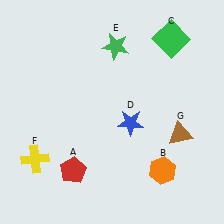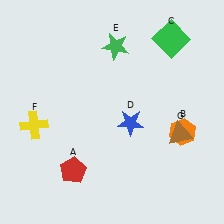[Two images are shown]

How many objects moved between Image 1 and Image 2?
2 objects moved between the two images.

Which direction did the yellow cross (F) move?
The yellow cross (F) moved up.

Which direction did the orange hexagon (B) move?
The orange hexagon (B) moved up.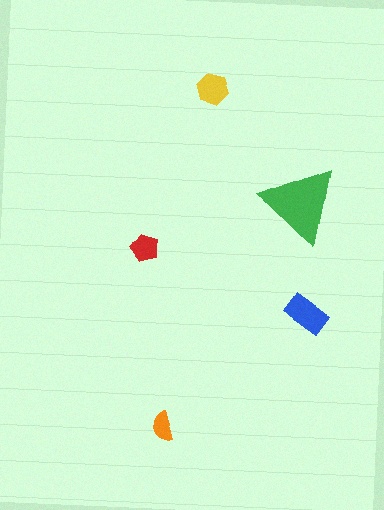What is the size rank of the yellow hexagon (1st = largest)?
3rd.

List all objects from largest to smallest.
The green triangle, the blue rectangle, the yellow hexagon, the red pentagon, the orange semicircle.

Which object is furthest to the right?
The blue rectangle is rightmost.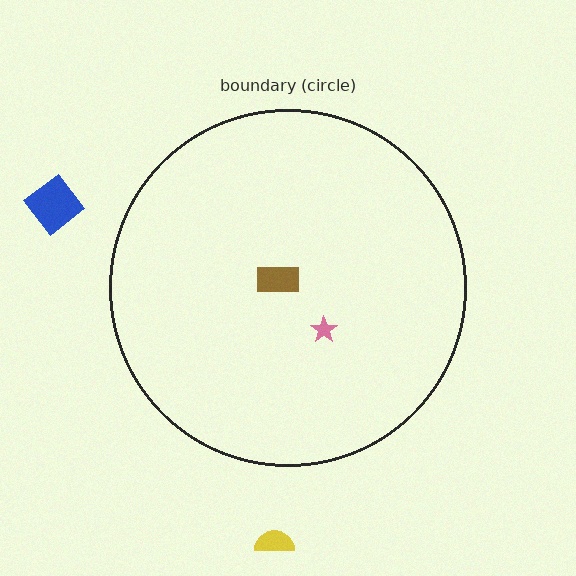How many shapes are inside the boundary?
2 inside, 2 outside.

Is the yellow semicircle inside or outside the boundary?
Outside.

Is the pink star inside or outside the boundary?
Inside.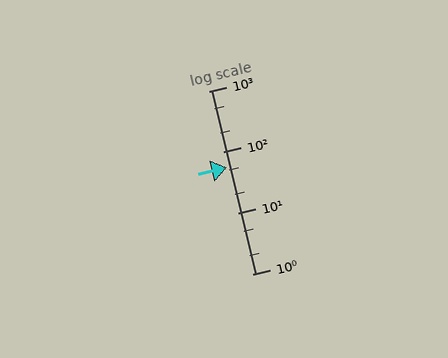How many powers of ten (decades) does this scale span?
The scale spans 3 decades, from 1 to 1000.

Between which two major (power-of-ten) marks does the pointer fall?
The pointer is between 10 and 100.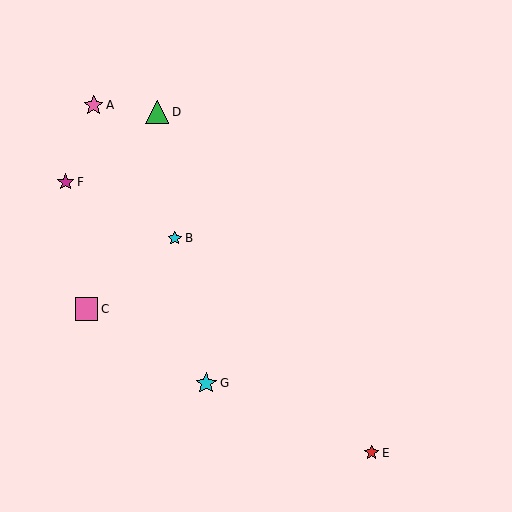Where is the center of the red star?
The center of the red star is at (372, 453).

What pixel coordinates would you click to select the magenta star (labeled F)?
Click at (66, 182) to select the magenta star F.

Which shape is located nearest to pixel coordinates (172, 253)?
The cyan star (labeled B) at (175, 238) is nearest to that location.